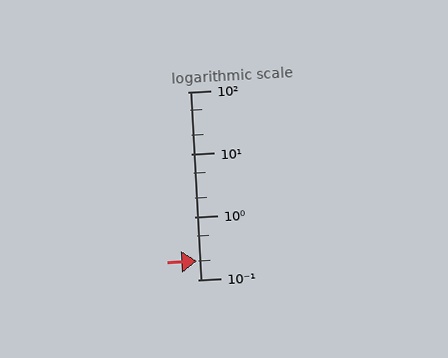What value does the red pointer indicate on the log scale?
The pointer indicates approximately 0.2.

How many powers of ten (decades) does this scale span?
The scale spans 3 decades, from 0.1 to 100.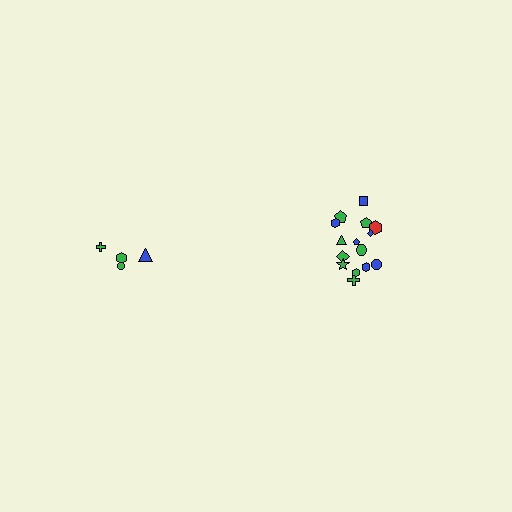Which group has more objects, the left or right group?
The right group.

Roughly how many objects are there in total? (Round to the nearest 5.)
Roughly 20 objects in total.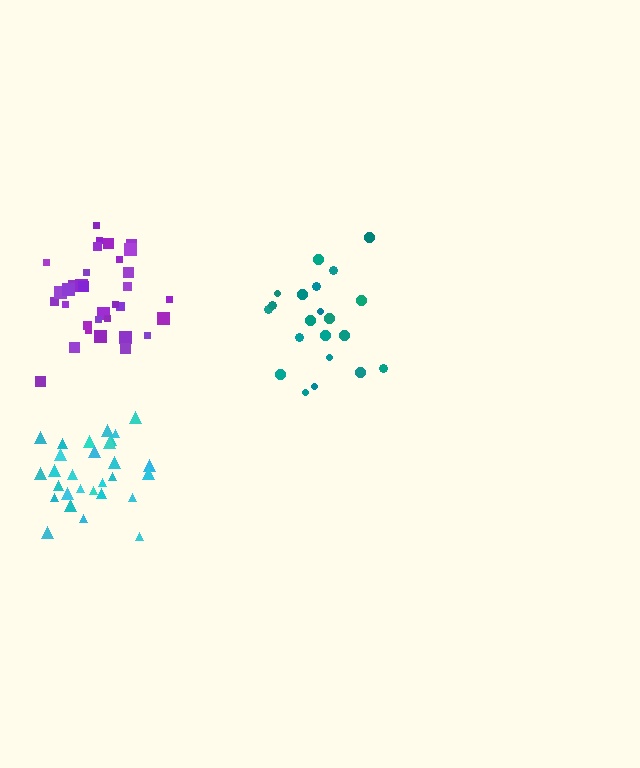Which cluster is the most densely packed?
Cyan.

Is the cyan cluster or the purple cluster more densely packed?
Cyan.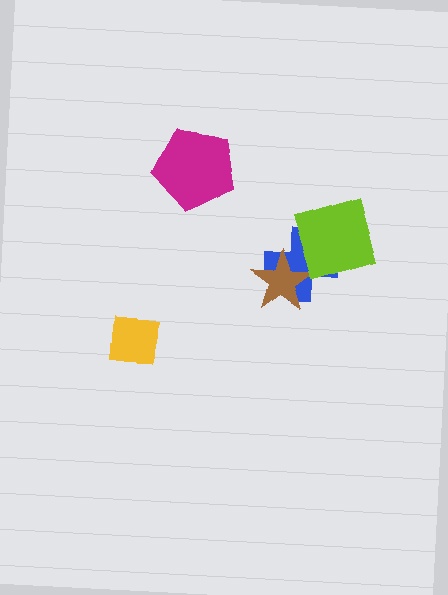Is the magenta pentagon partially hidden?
No, no other shape covers it.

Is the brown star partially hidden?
Yes, it is partially covered by another shape.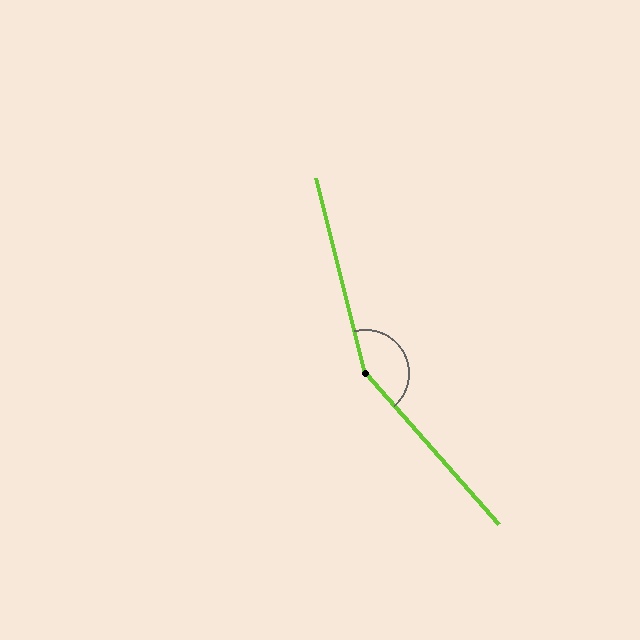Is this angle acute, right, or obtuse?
It is obtuse.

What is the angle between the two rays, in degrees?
Approximately 153 degrees.